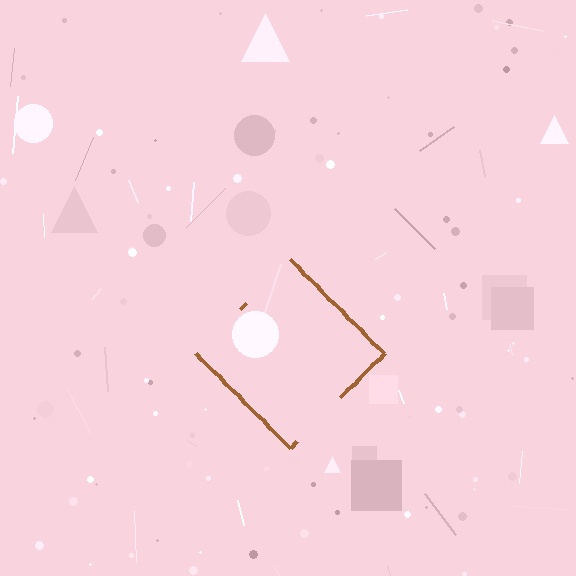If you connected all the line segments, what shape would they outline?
They would outline a diamond.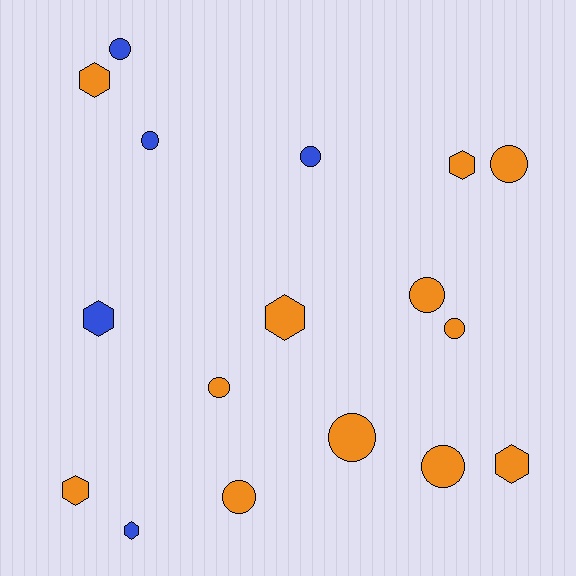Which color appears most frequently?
Orange, with 12 objects.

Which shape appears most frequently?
Circle, with 10 objects.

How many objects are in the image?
There are 17 objects.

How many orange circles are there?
There are 7 orange circles.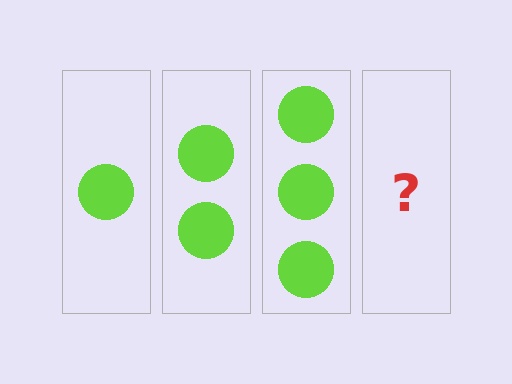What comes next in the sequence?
The next element should be 4 circles.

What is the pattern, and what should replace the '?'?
The pattern is that each step adds one more circle. The '?' should be 4 circles.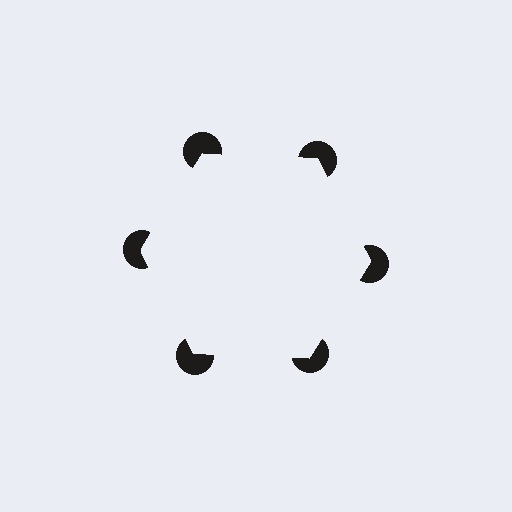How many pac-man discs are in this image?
There are 6 — one at each vertex of the illusory hexagon.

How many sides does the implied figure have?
6 sides.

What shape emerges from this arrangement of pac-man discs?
An illusory hexagon — its edges are inferred from the aligned wedge cuts in the pac-man discs, not physically drawn.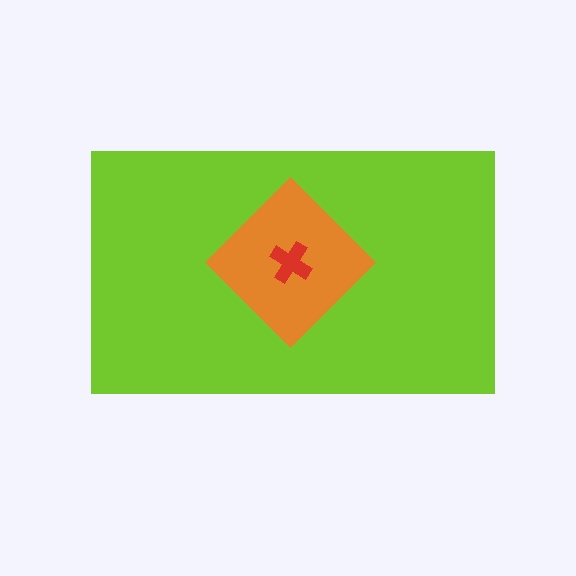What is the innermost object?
The red cross.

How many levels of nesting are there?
3.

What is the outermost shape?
The lime rectangle.